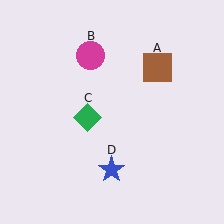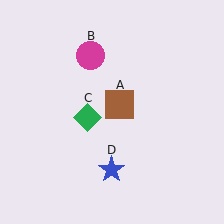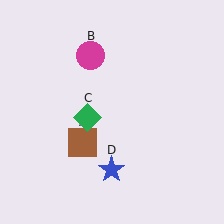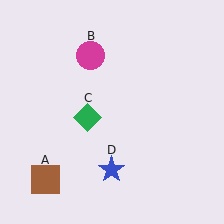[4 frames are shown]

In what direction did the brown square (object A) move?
The brown square (object A) moved down and to the left.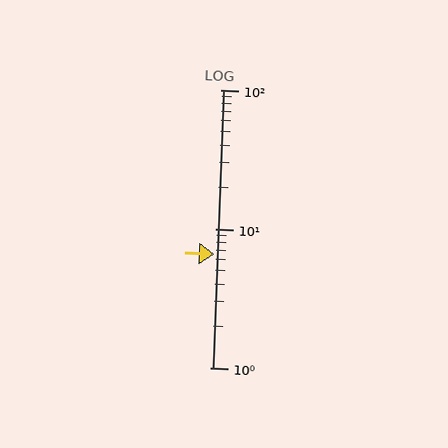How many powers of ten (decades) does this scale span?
The scale spans 2 decades, from 1 to 100.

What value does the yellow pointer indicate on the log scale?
The pointer indicates approximately 6.6.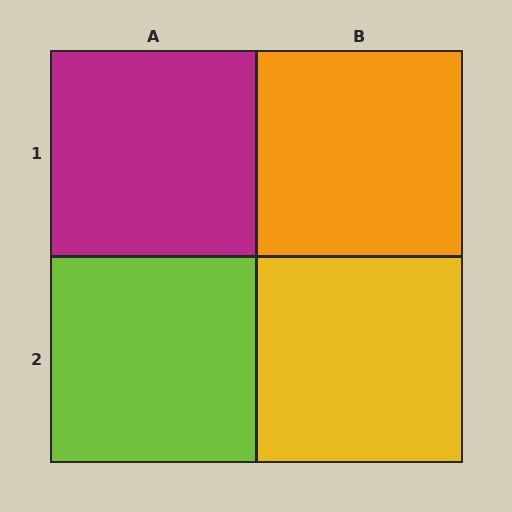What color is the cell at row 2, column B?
Yellow.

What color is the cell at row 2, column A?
Lime.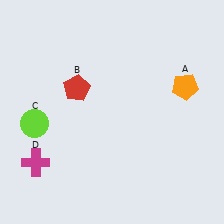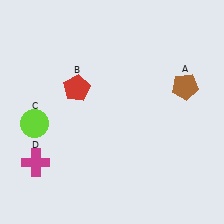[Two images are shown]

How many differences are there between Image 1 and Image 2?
There is 1 difference between the two images.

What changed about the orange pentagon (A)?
In Image 1, A is orange. In Image 2, it changed to brown.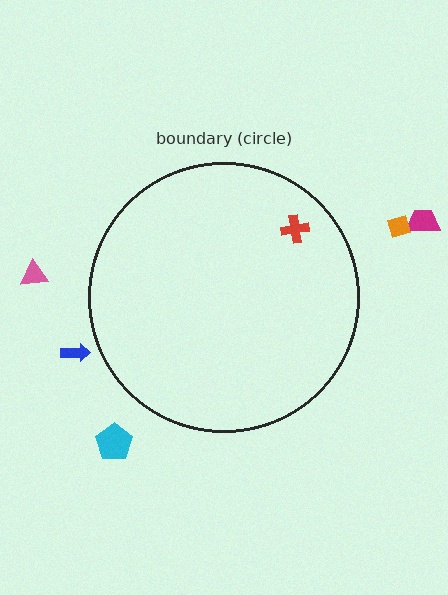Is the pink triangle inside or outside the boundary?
Outside.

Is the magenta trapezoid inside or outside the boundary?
Outside.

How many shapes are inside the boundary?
1 inside, 5 outside.